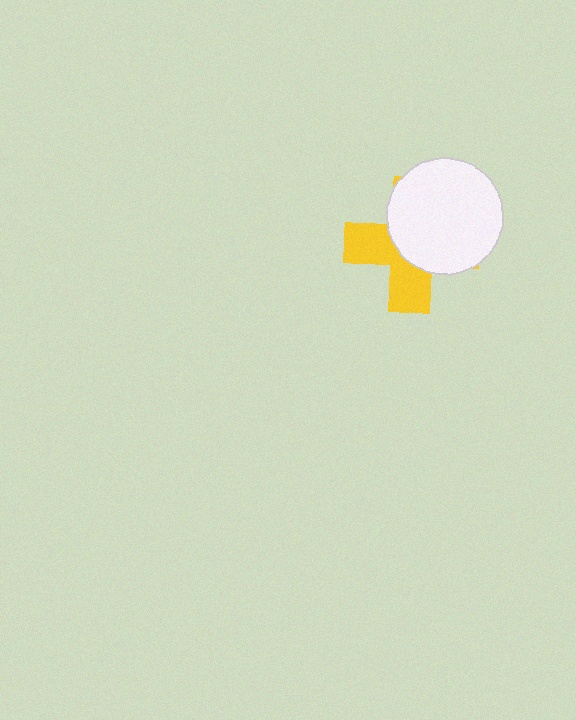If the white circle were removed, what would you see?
You would see the complete yellow cross.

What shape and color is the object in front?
The object in front is a white circle.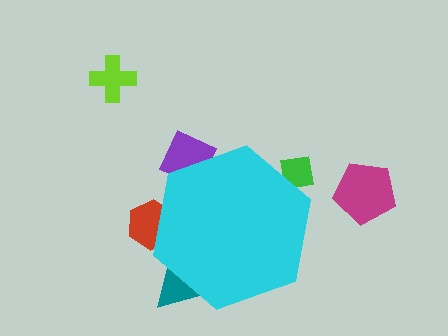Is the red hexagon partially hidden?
Yes, the red hexagon is partially hidden behind the cyan hexagon.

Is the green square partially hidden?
Yes, the green square is partially hidden behind the cyan hexagon.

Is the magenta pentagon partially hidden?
No, the magenta pentagon is fully visible.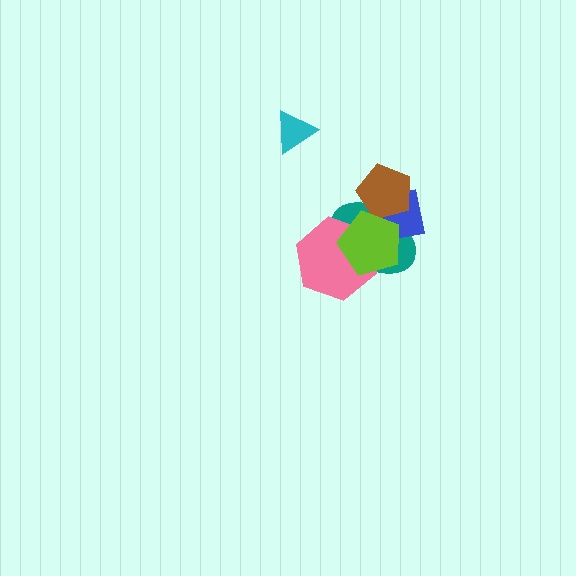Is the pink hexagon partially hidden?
Yes, it is partially covered by another shape.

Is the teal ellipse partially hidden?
Yes, it is partially covered by another shape.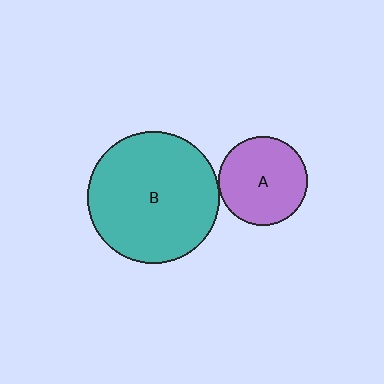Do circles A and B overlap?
Yes.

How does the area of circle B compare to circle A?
Approximately 2.2 times.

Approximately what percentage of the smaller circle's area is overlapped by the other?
Approximately 5%.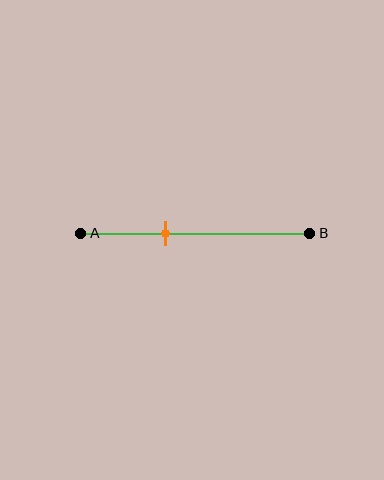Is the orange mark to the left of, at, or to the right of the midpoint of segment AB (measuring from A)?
The orange mark is to the left of the midpoint of segment AB.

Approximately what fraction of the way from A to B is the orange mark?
The orange mark is approximately 35% of the way from A to B.